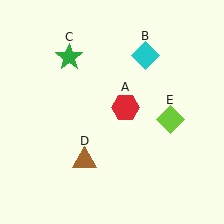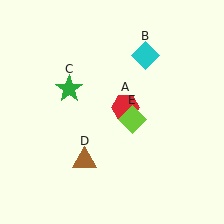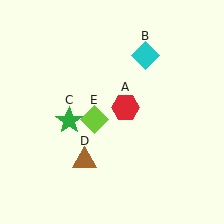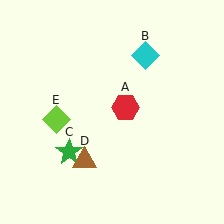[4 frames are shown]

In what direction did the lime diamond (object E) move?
The lime diamond (object E) moved left.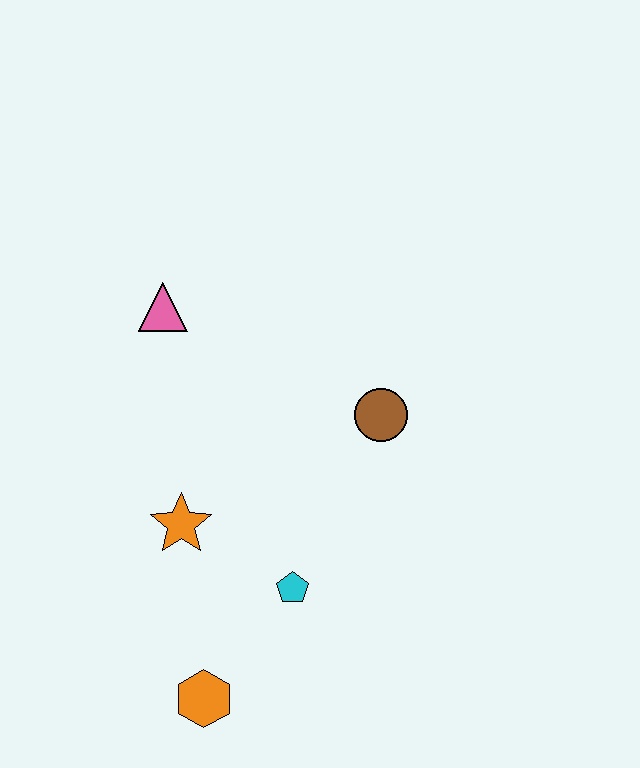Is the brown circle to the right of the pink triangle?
Yes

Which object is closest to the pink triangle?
The orange star is closest to the pink triangle.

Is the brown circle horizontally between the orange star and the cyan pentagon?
No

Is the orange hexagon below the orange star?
Yes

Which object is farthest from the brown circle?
The orange hexagon is farthest from the brown circle.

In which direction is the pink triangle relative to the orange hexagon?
The pink triangle is above the orange hexagon.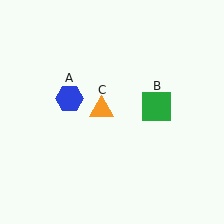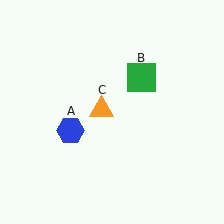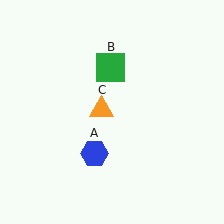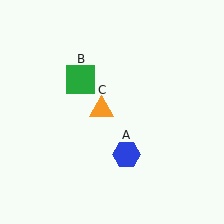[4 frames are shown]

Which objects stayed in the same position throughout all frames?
Orange triangle (object C) remained stationary.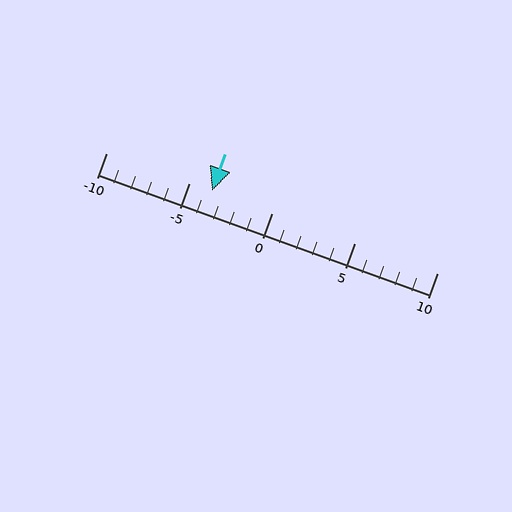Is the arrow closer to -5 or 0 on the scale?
The arrow is closer to -5.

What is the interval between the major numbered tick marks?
The major tick marks are spaced 5 units apart.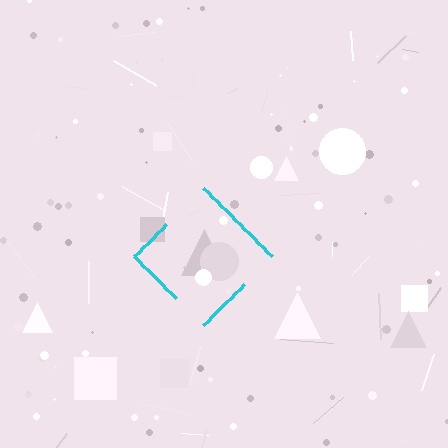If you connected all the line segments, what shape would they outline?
They would outline a diamond.